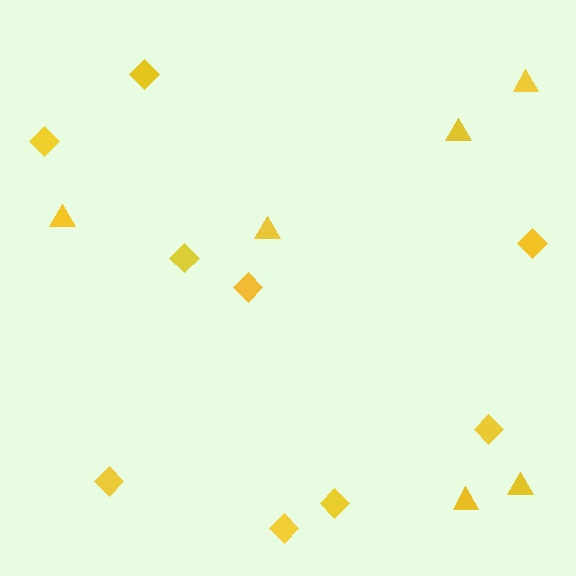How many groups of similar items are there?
There are 2 groups: one group of triangles (6) and one group of diamonds (9).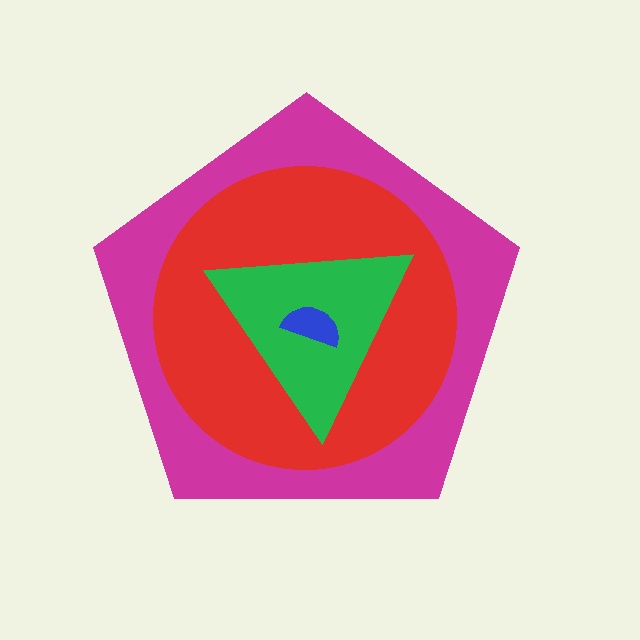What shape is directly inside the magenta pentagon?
The red circle.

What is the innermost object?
The blue semicircle.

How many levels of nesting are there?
4.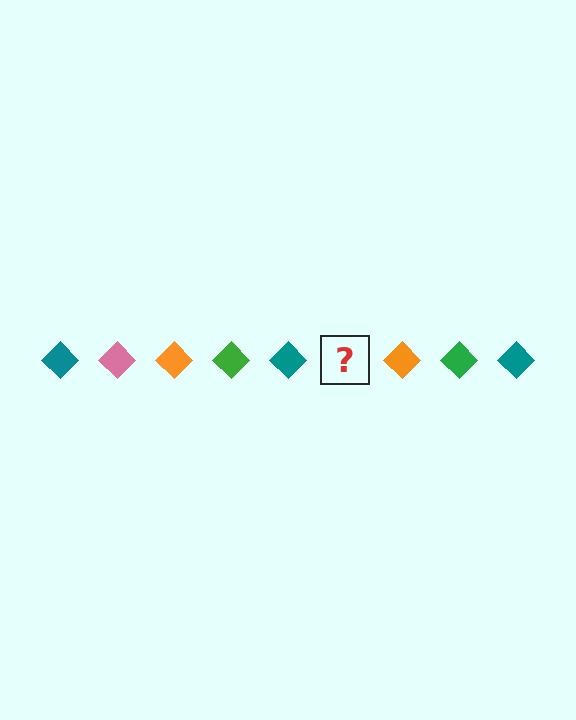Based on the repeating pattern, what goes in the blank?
The blank should be a pink diamond.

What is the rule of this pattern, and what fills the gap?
The rule is that the pattern cycles through teal, pink, orange, green diamonds. The gap should be filled with a pink diamond.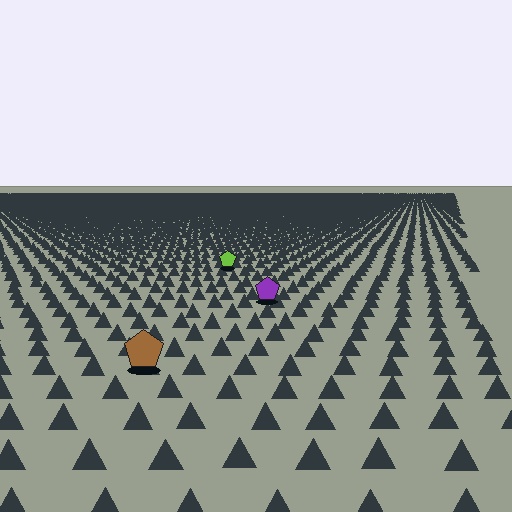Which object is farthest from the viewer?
The lime pentagon is farthest from the viewer. It appears smaller and the ground texture around it is denser.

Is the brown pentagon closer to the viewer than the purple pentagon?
Yes. The brown pentagon is closer — you can tell from the texture gradient: the ground texture is coarser near it.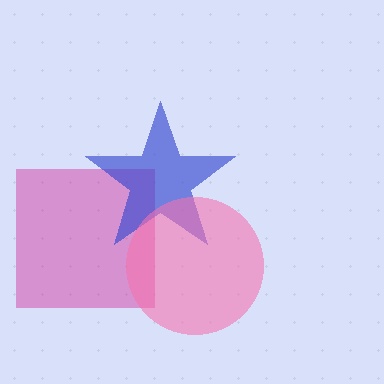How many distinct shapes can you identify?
There are 3 distinct shapes: a magenta square, a blue star, a pink circle.